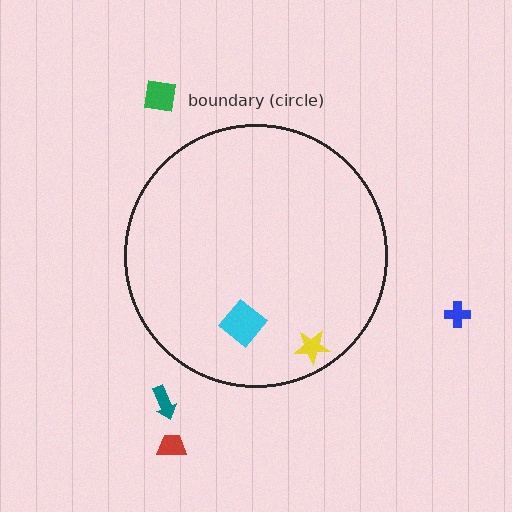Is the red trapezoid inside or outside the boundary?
Outside.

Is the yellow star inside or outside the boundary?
Inside.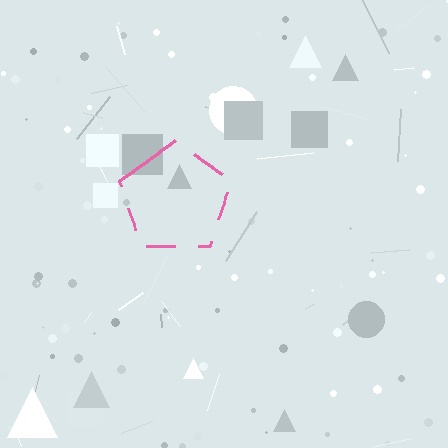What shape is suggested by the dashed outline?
The dashed outline suggests a pentagon.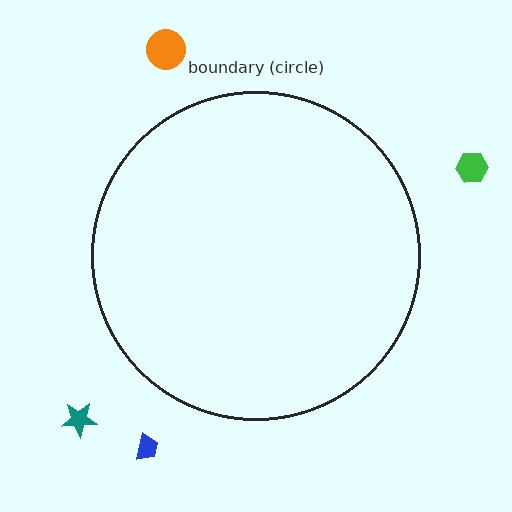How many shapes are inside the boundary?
0 inside, 4 outside.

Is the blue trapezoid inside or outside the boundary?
Outside.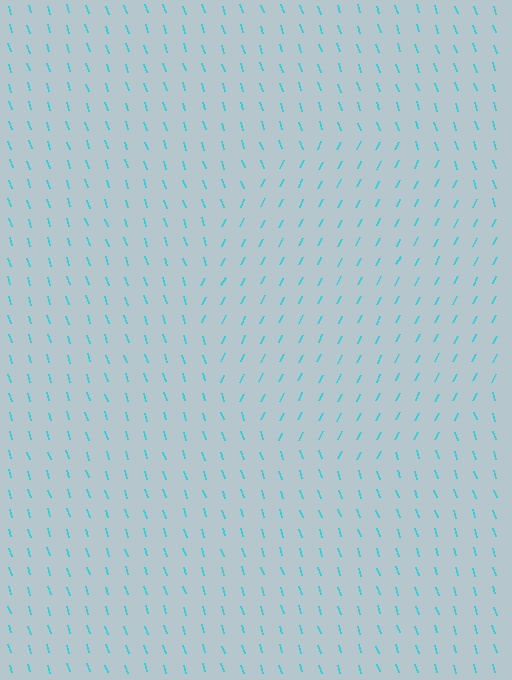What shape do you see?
I see a circle.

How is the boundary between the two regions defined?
The boundary is defined purely by a change in line orientation (approximately 45 degrees difference). All lines are the same color and thickness.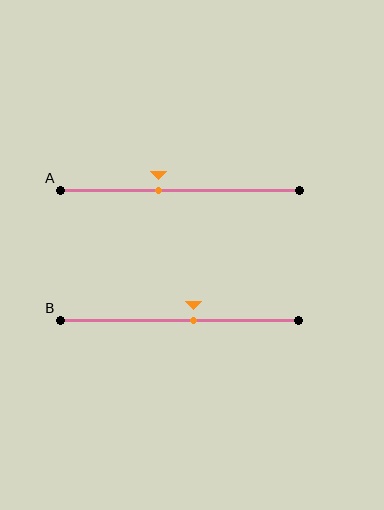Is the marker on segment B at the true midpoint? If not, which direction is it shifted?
No, the marker on segment B is shifted to the right by about 6% of the segment length.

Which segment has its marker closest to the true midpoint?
Segment B has its marker closest to the true midpoint.